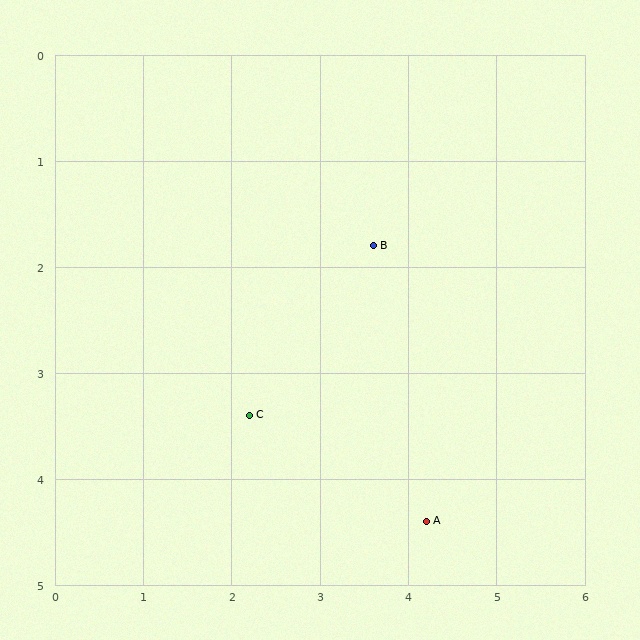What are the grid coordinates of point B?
Point B is at approximately (3.6, 1.8).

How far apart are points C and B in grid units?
Points C and B are about 2.1 grid units apart.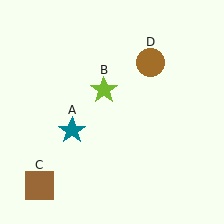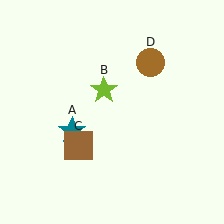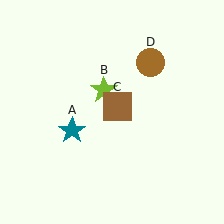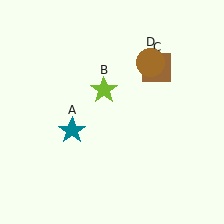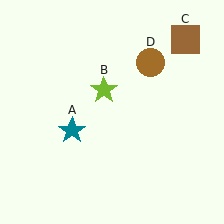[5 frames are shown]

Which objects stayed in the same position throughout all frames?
Teal star (object A) and lime star (object B) and brown circle (object D) remained stationary.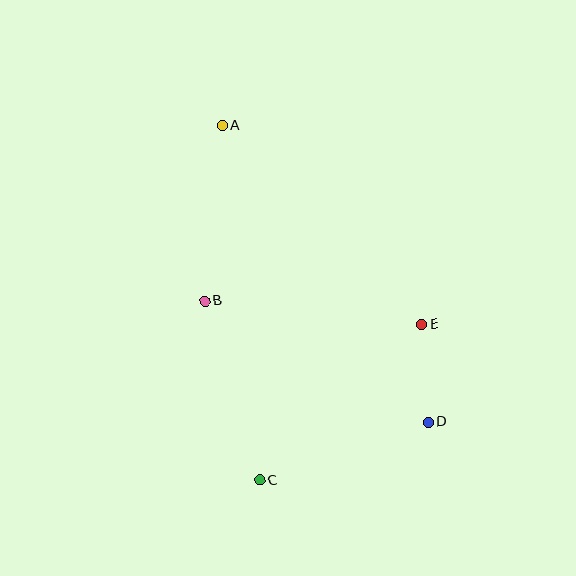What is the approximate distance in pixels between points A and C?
The distance between A and C is approximately 357 pixels.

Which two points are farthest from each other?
Points A and D are farthest from each other.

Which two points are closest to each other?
Points D and E are closest to each other.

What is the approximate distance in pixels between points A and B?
The distance between A and B is approximately 176 pixels.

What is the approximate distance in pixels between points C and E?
The distance between C and E is approximately 225 pixels.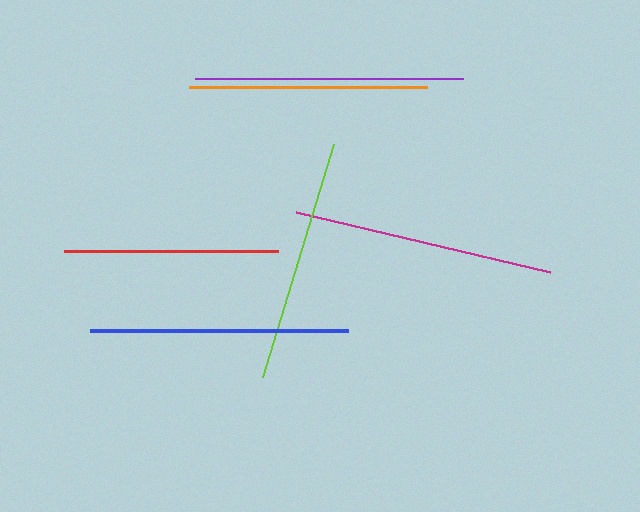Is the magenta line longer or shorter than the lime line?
The magenta line is longer than the lime line.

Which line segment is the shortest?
The red line is the shortest at approximately 215 pixels.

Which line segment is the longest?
The purple line is the longest at approximately 269 pixels.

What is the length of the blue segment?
The blue segment is approximately 258 pixels long.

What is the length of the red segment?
The red segment is approximately 215 pixels long.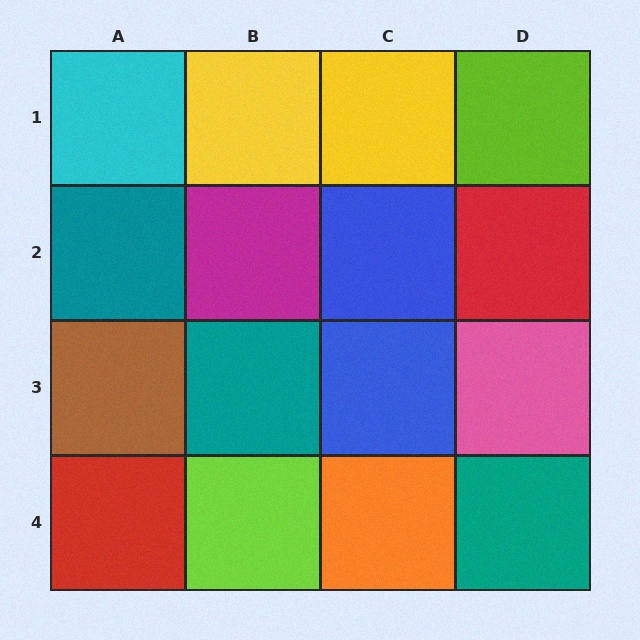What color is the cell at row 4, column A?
Red.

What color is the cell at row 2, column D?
Red.